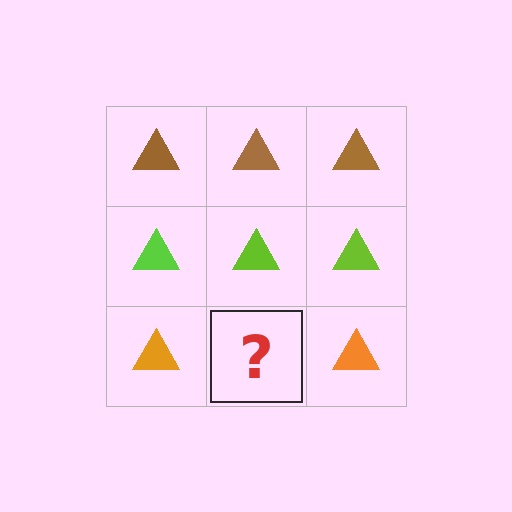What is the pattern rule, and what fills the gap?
The rule is that each row has a consistent color. The gap should be filled with an orange triangle.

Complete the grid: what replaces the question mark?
The question mark should be replaced with an orange triangle.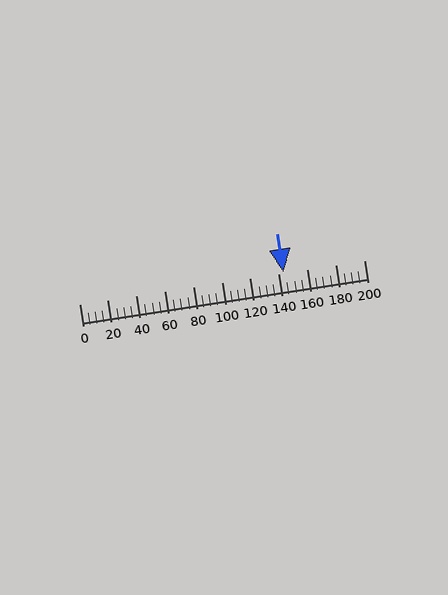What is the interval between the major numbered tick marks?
The major tick marks are spaced 20 units apart.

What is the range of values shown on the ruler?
The ruler shows values from 0 to 200.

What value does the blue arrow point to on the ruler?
The blue arrow points to approximately 144.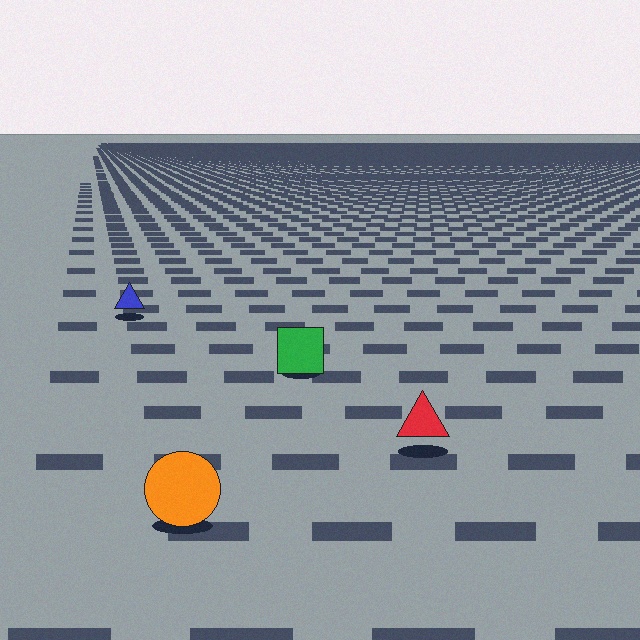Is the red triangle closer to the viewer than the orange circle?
No. The orange circle is closer — you can tell from the texture gradient: the ground texture is coarser near it.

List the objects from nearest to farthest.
From nearest to farthest: the orange circle, the red triangle, the green square, the blue triangle.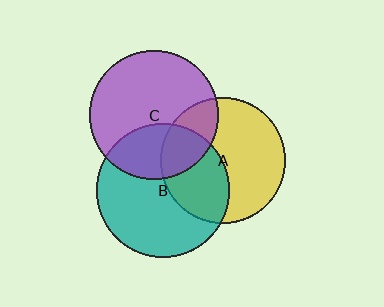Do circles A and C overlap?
Yes.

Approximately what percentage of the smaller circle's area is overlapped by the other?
Approximately 25%.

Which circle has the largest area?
Circle B (teal).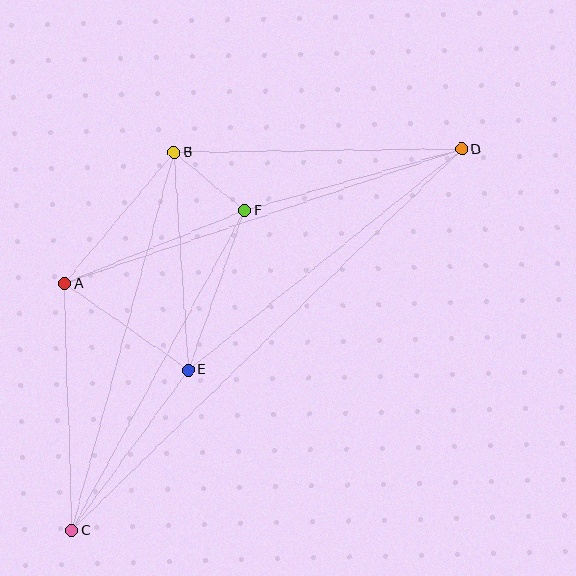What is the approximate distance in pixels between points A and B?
The distance between A and B is approximately 171 pixels.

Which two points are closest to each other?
Points B and F are closest to each other.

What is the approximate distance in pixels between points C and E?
The distance between C and E is approximately 199 pixels.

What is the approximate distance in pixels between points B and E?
The distance between B and E is approximately 218 pixels.